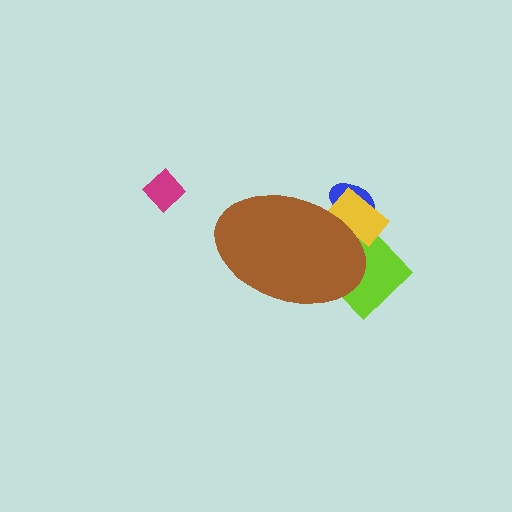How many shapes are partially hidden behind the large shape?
3 shapes are partially hidden.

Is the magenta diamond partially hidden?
No, the magenta diamond is fully visible.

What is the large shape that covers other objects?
A brown ellipse.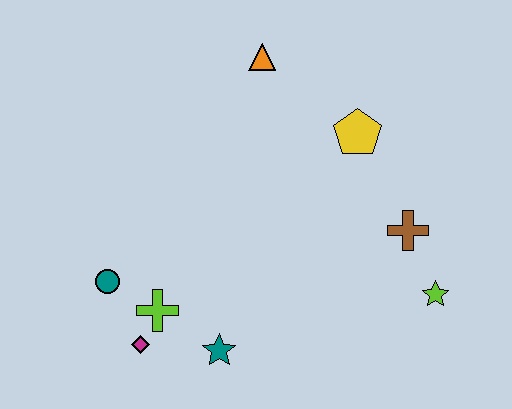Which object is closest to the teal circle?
The lime cross is closest to the teal circle.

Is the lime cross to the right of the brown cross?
No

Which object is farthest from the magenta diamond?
The orange triangle is farthest from the magenta diamond.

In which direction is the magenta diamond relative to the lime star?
The magenta diamond is to the left of the lime star.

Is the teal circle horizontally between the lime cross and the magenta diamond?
No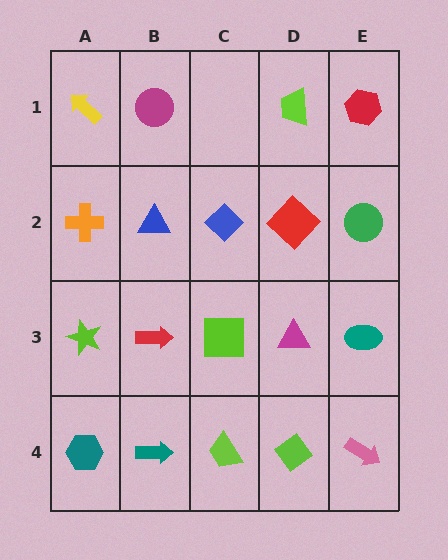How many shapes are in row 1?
4 shapes.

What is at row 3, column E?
A teal ellipse.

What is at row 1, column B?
A magenta circle.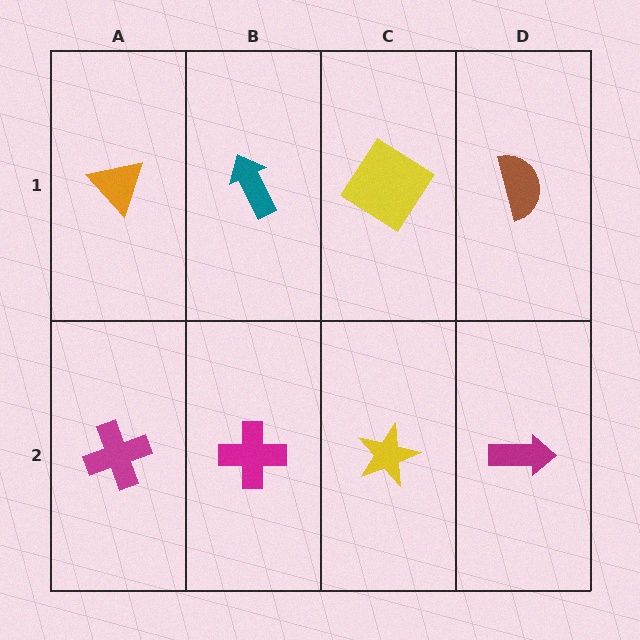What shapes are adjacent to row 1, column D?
A magenta arrow (row 2, column D), a yellow diamond (row 1, column C).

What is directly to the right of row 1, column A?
A teal arrow.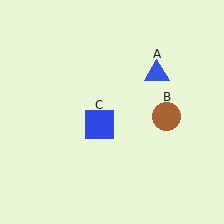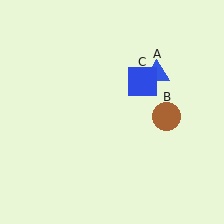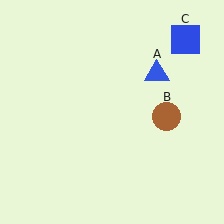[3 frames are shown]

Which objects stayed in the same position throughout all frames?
Blue triangle (object A) and brown circle (object B) remained stationary.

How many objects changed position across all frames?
1 object changed position: blue square (object C).